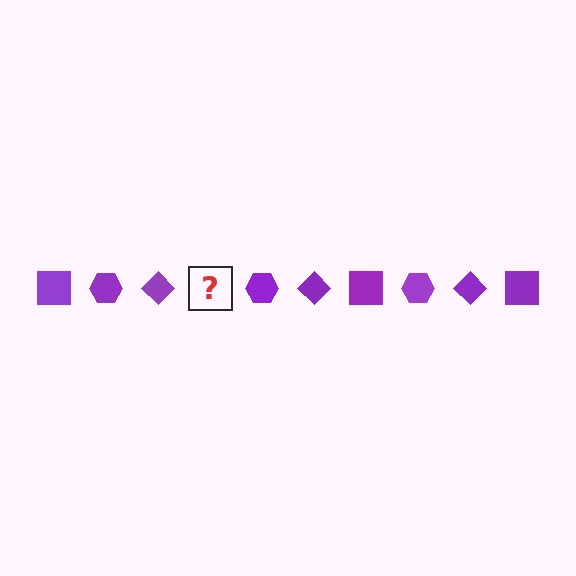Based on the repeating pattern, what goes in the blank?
The blank should be a purple square.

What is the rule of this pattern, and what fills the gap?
The rule is that the pattern cycles through square, hexagon, diamond shapes in purple. The gap should be filled with a purple square.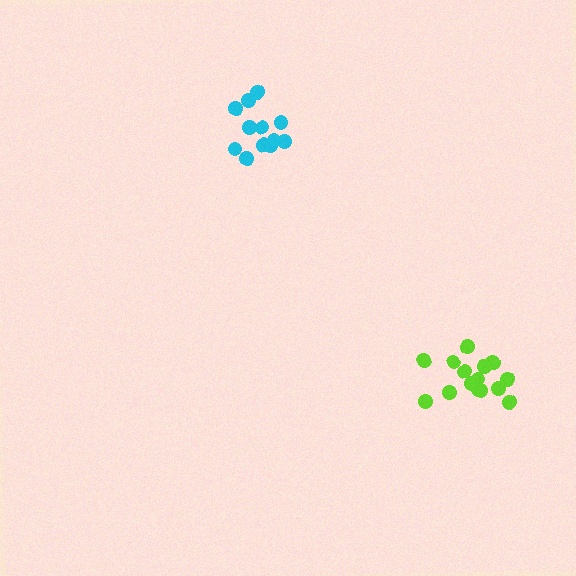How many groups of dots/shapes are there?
There are 2 groups.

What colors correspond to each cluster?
The clusters are colored: lime, cyan.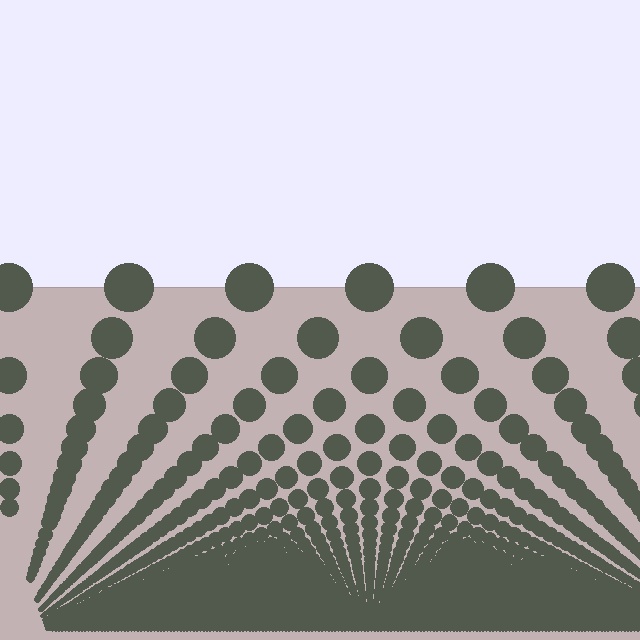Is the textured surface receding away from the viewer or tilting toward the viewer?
The surface appears to tilt toward the viewer. Texture elements get larger and sparser toward the top.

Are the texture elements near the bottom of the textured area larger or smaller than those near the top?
Smaller. The gradient is inverted — elements near the bottom are smaller and denser.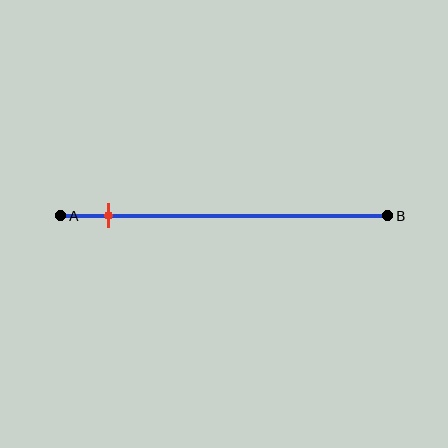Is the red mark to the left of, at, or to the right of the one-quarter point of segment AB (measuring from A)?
The red mark is to the left of the one-quarter point of segment AB.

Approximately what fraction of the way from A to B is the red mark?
The red mark is approximately 15% of the way from A to B.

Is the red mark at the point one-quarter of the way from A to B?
No, the mark is at about 15% from A, not at the 25% one-quarter point.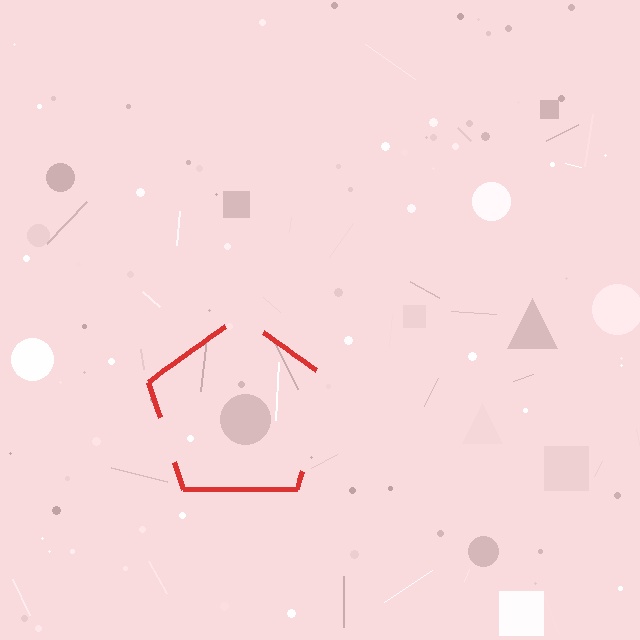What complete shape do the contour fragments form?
The contour fragments form a pentagon.